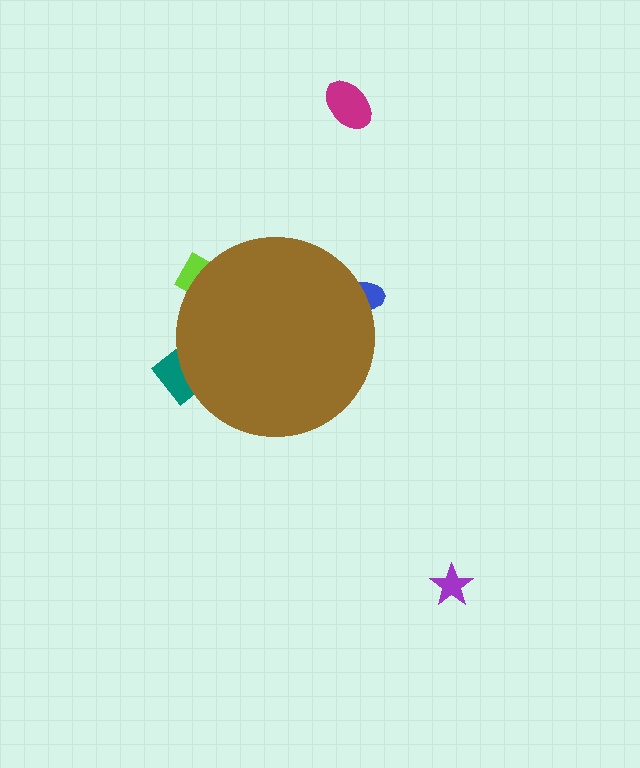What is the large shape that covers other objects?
A brown circle.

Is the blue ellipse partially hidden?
Yes, the blue ellipse is partially hidden behind the brown circle.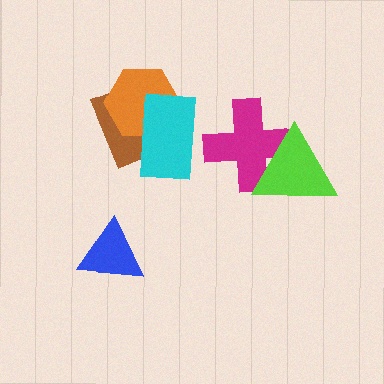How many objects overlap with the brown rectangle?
2 objects overlap with the brown rectangle.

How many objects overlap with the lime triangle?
1 object overlaps with the lime triangle.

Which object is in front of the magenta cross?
The lime triangle is in front of the magenta cross.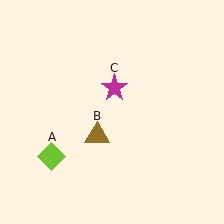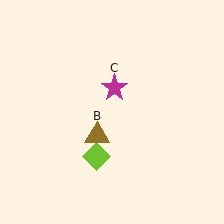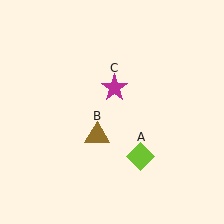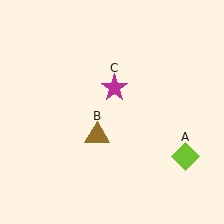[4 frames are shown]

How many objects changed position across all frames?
1 object changed position: lime diamond (object A).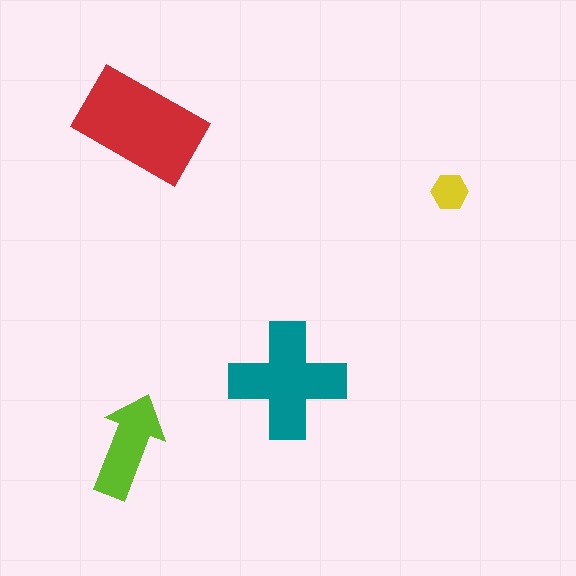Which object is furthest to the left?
The lime arrow is leftmost.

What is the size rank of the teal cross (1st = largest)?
2nd.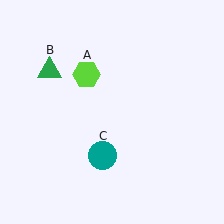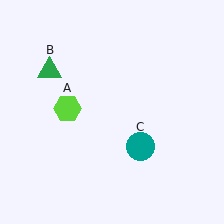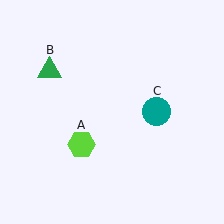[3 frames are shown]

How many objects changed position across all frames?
2 objects changed position: lime hexagon (object A), teal circle (object C).